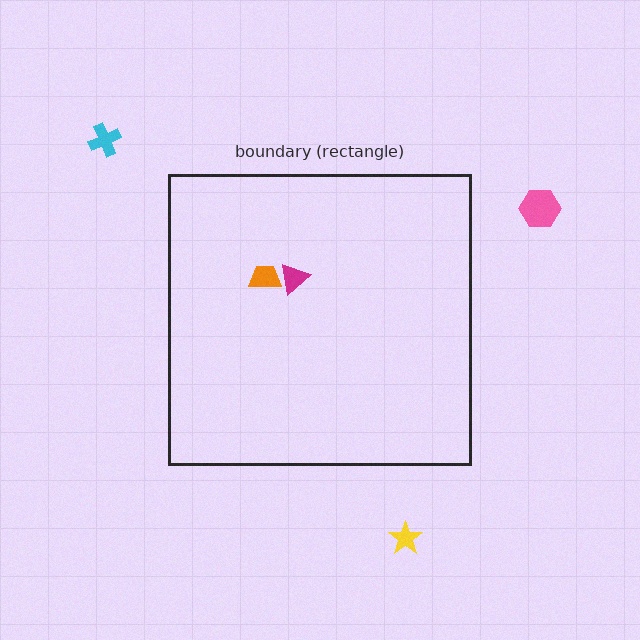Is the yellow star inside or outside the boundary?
Outside.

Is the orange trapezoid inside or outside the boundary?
Inside.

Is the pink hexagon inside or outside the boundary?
Outside.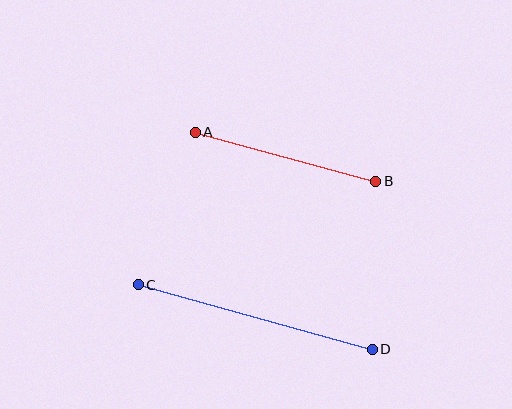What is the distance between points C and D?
The distance is approximately 242 pixels.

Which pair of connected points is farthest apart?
Points C and D are farthest apart.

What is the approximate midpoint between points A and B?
The midpoint is at approximately (286, 157) pixels.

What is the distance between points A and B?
The distance is approximately 187 pixels.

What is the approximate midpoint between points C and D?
The midpoint is at approximately (255, 317) pixels.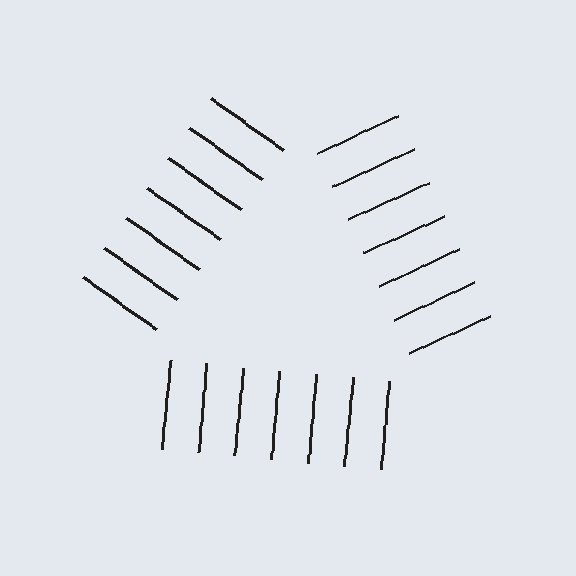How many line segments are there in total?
21 — 7 along each of the 3 edges.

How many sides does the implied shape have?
3 sides — the line-ends trace a triangle.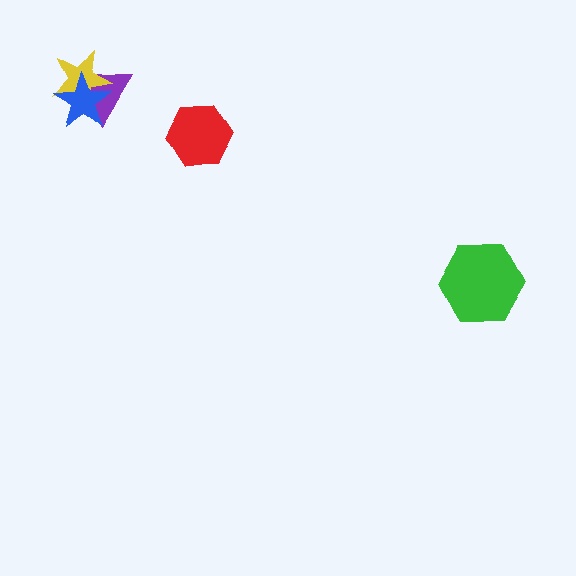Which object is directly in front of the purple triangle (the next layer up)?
The yellow star is directly in front of the purple triangle.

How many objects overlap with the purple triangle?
2 objects overlap with the purple triangle.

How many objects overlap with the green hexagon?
0 objects overlap with the green hexagon.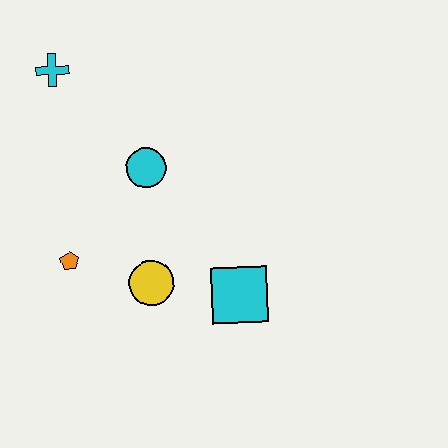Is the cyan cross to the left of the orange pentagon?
Yes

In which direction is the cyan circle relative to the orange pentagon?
The cyan circle is above the orange pentagon.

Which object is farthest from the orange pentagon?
The cyan cross is farthest from the orange pentagon.